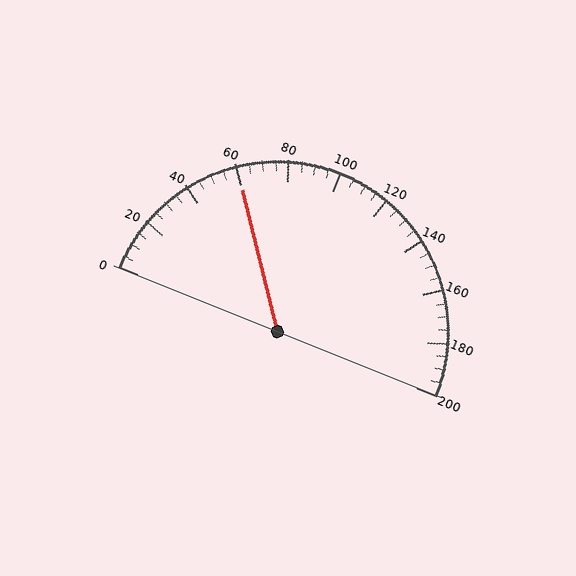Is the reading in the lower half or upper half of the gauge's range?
The reading is in the lower half of the range (0 to 200).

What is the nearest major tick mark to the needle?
The nearest major tick mark is 60.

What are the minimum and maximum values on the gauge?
The gauge ranges from 0 to 200.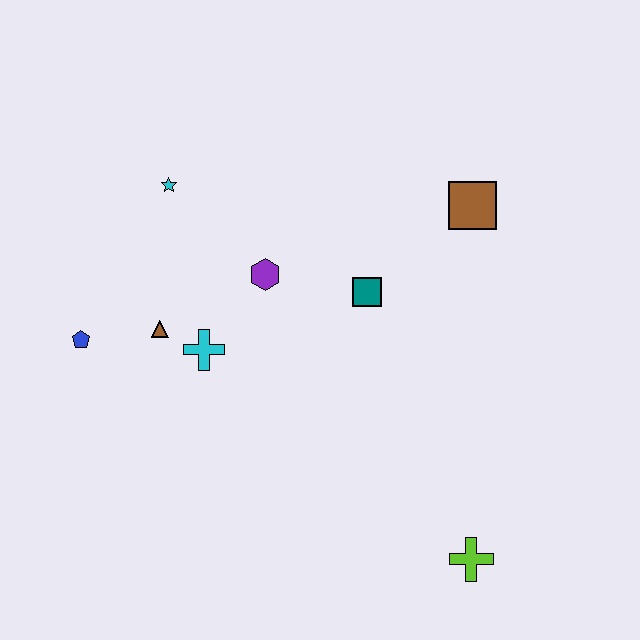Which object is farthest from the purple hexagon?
The lime cross is farthest from the purple hexagon.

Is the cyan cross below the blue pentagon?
Yes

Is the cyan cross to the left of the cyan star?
No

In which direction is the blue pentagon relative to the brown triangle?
The blue pentagon is to the left of the brown triangle.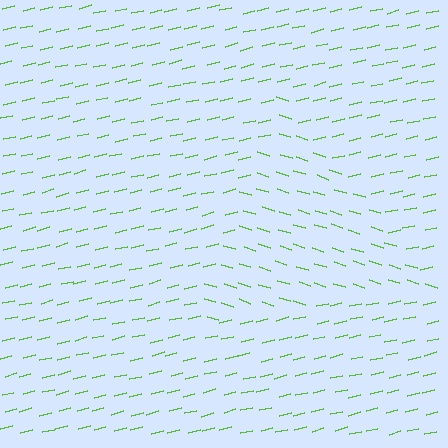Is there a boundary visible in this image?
Yes, there is a texture boundary formed by a change in line orientation.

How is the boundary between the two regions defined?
The boundary is defined purely by a change in line orientation (approximately 31 degrees difference). All lines are the same color and thickness.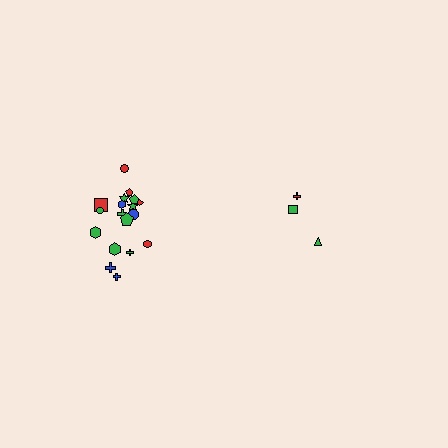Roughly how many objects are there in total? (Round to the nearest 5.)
Roughly 20 objects in total.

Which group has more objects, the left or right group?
The left group.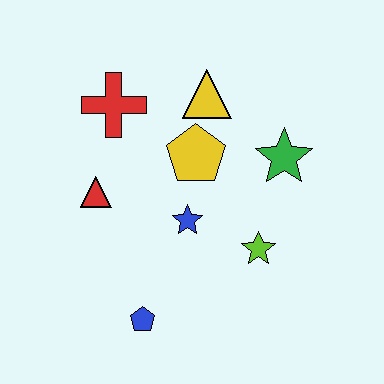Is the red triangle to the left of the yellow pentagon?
Yes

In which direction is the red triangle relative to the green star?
The red triangle is to the left of the green star.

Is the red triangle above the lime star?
Yes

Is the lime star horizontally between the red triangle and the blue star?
No